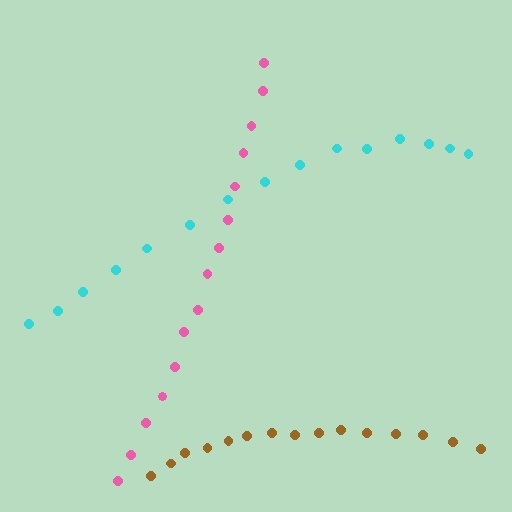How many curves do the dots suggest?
There are 3 distinct paths.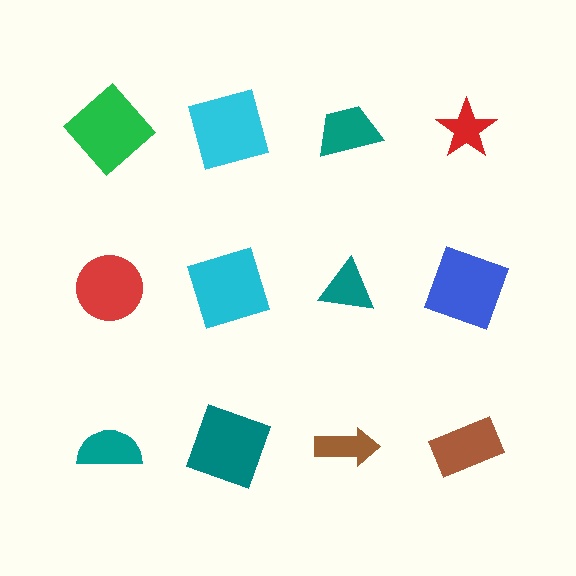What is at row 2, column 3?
A teal triangle.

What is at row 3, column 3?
A brown arrow.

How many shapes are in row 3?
4 shapes.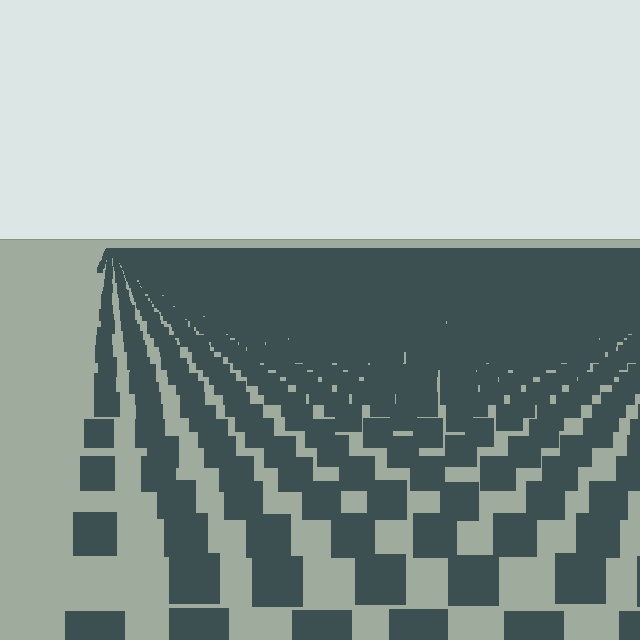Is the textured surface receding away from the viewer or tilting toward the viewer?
The surface is receding away from the viewer. Texture elements get smaller and denser toward the top.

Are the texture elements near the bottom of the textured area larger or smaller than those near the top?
Larger. Near the bottom, elements are closer to the viewer and appear at a bigger on-screen size.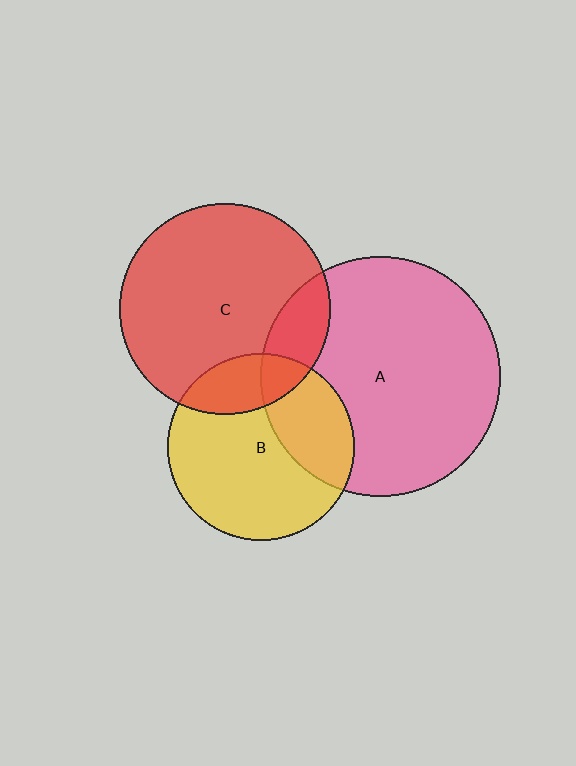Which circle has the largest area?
Circle A (pink).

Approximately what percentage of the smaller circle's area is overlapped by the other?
Approximately 15%.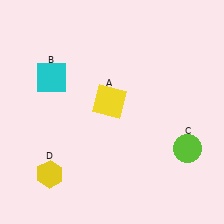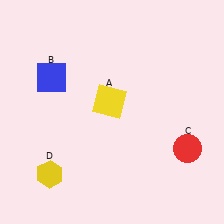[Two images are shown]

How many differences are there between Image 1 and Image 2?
There are 2 differences between the two images.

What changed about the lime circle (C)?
In Image 1, C is lime. In Image 2, it changed to red.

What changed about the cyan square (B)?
In Image 1, B is cyan. In Image 2, it changed to blue.